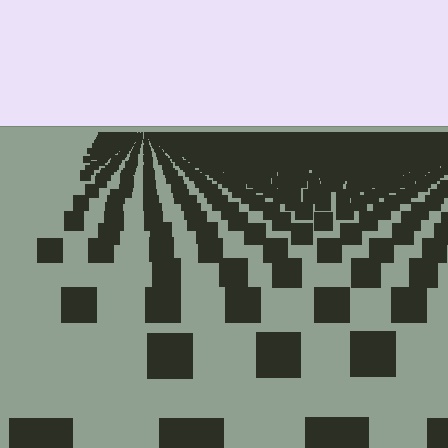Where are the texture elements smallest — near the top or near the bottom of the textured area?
Near the top.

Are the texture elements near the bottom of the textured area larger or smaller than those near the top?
Larger. Near the bottom, elements are closer to the viewer and appear at a bigger on-screen size.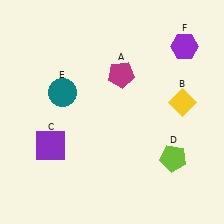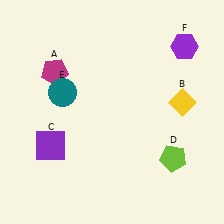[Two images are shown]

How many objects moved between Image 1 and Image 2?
1 object moved between the two images.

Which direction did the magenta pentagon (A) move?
The magenta pentagon (A) moved left.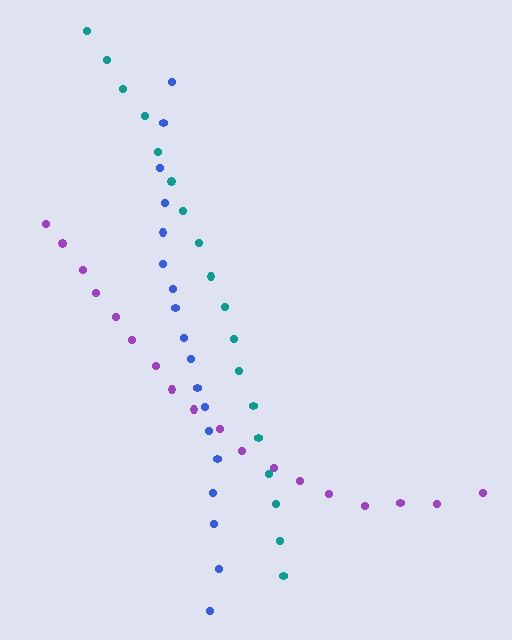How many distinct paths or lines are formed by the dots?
There are 3 distinct paths.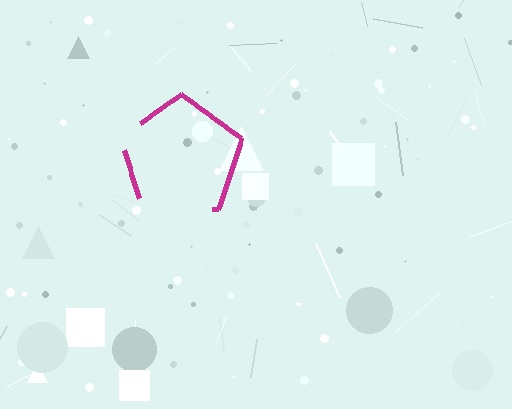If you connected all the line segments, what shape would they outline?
They would outline a pentagon.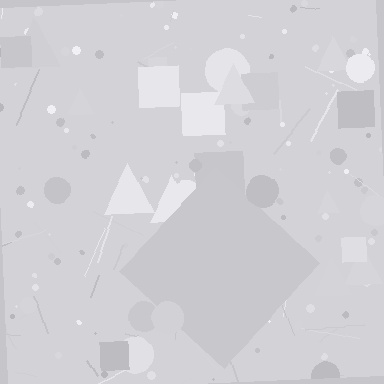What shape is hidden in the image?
A diamond is hidden in the image.